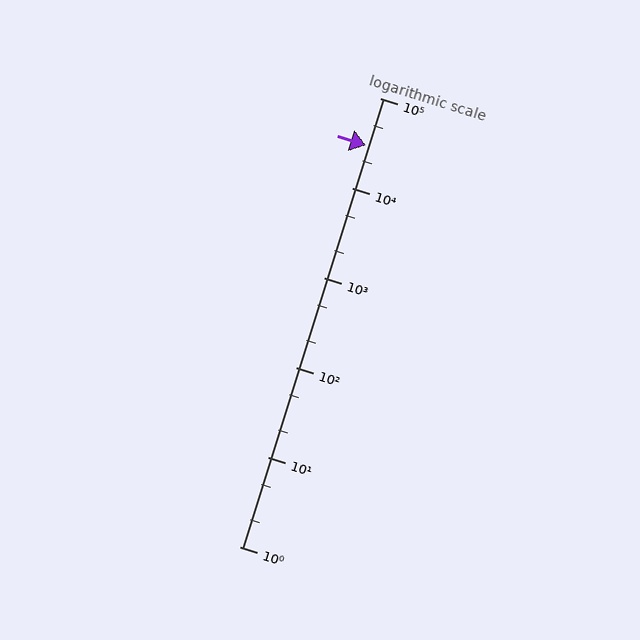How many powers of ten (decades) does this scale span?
The scale spans 5 decades, from 1 to 100000.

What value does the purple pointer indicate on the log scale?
The pointer indicates approximately 30000.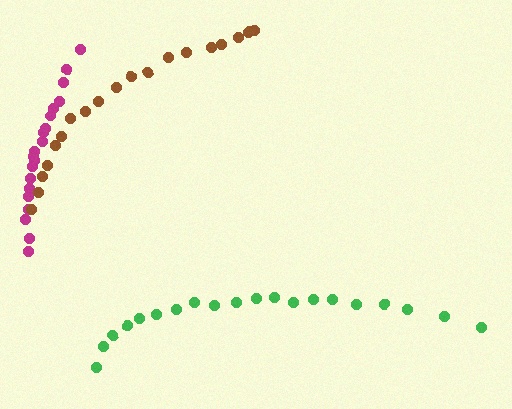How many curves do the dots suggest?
There are 3 distinct paths.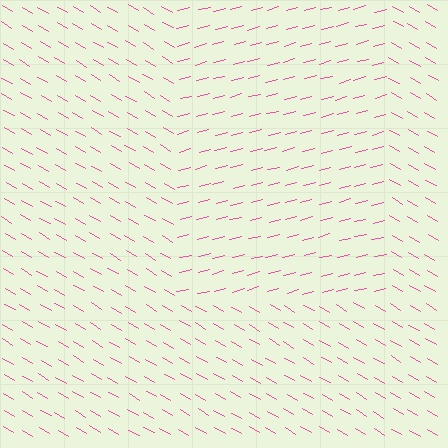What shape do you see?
I see a rectangle.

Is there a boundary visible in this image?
Yes, there is a texture boundary formed by a change in line orientation.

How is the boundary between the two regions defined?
The boundary is defined purely by a change in line orientation (approximately 45 degrees difference). All lines are the same color and thickness.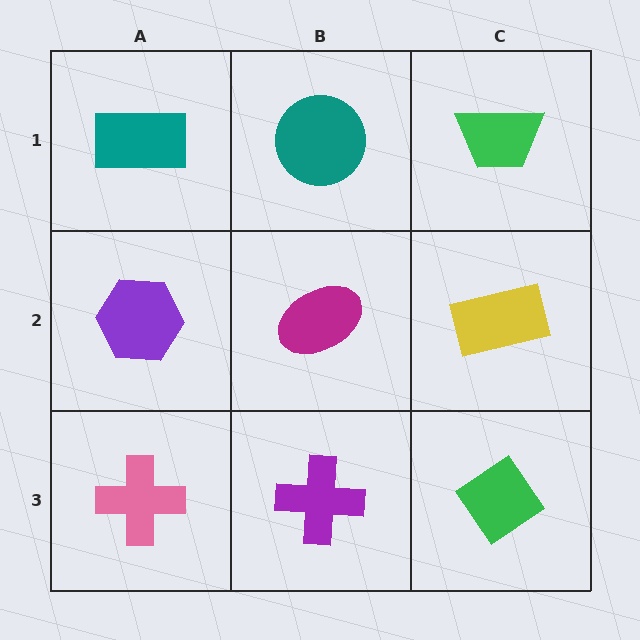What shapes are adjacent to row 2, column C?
A green trapezoid (row 1, column C), a green diamond (row 3, column C), a magenta ellipse (row 2, column B).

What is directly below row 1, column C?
A yellow rectangle.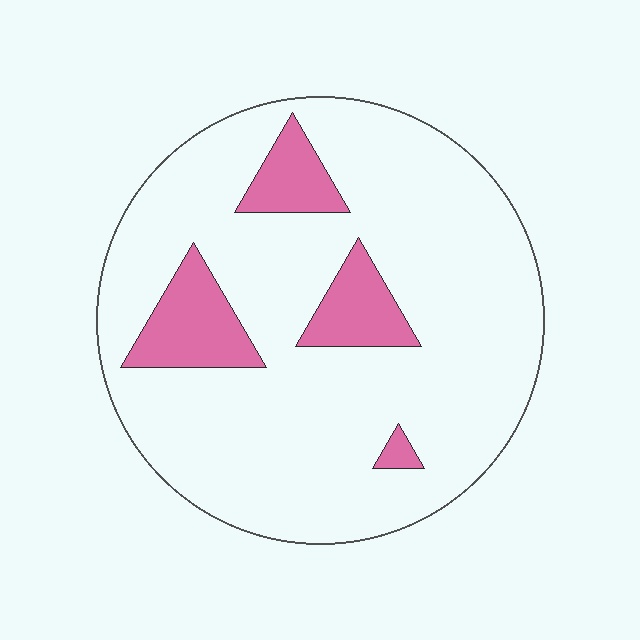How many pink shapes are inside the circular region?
4.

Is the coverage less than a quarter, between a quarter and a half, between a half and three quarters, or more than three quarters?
Less than a quarter.